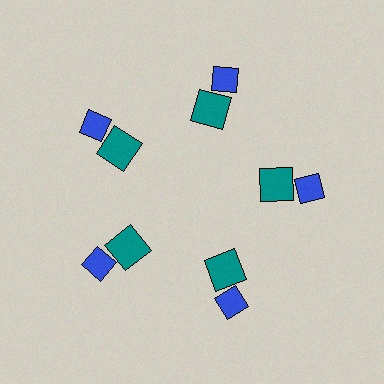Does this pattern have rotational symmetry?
Yes, this pattern has 5-fold rotational symmetry. It looks the same after rotating 72 degrees around the center.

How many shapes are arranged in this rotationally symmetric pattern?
There are 10 shapes, arranged in 5 groups of 2.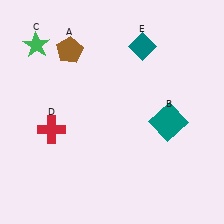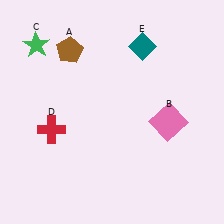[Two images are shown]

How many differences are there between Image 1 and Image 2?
There is 1 difference between the two images.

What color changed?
The square (B) changed from teal in Image 1 to pink in Image 2.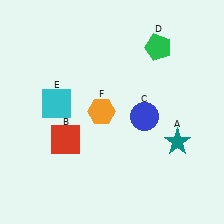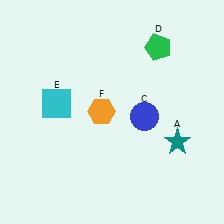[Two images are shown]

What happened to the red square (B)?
The red square (B) was removed in Image 2. It was in the bottom-left area of Image 1.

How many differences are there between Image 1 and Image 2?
There is 1 difference between the two images.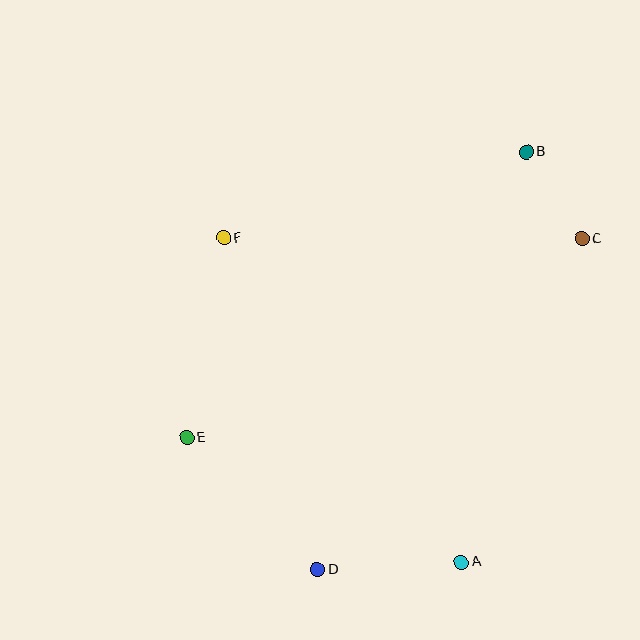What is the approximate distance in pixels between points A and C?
The distance between A and C is approximately 345 pixels.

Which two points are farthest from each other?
Points B and D are farthest from each other.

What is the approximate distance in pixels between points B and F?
The distance between B and F is approximately 315 pixels.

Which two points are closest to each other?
Points B and C are closest to each other.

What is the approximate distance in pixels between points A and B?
The distance between A and B is approximately 416 pixels.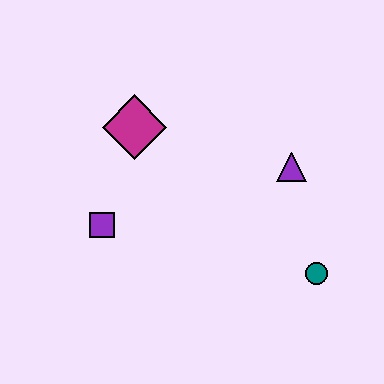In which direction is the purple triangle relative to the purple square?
The purple triangle is to the right of the purple square.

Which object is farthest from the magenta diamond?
The teal circle is farthest from the magenta diamond.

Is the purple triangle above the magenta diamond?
No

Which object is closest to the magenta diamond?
The purple square is closest to the magenta diamond.